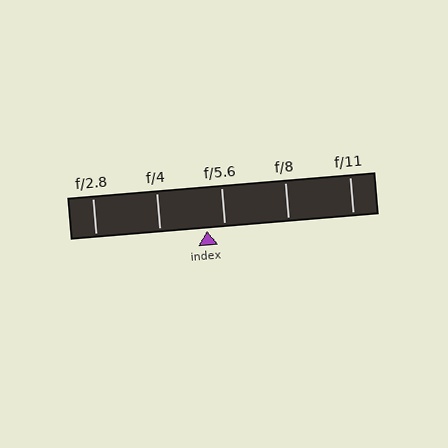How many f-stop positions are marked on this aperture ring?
There are 5 f-stop positions marked.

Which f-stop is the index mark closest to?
The index mark is closest to f/5.6.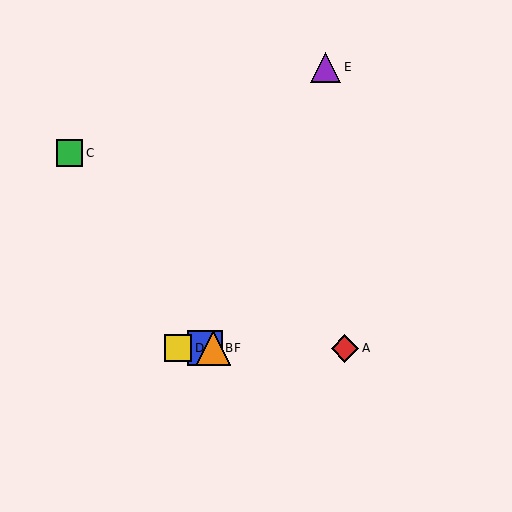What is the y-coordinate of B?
Object B is at y≈348.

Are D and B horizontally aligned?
Yes, both are at y≈348.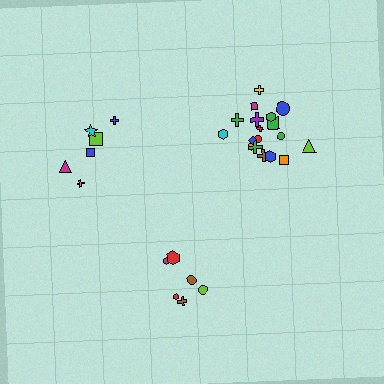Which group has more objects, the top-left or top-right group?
The top-right group.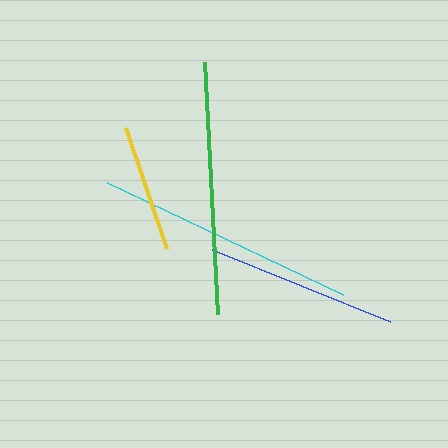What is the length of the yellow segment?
The yellow segment is approximately 128 pixels long.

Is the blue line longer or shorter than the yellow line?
The blue line is longer than the yellow line.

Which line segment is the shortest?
The yellow line is the shortest at approximately 128 pixels.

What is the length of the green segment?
The green segment is approximately 253 pixels long.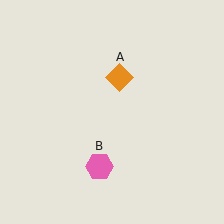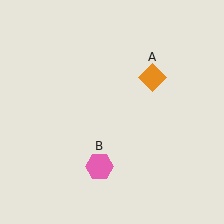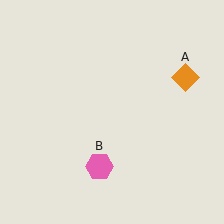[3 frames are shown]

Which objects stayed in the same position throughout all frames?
Pink hexagon (object B) remained stationary.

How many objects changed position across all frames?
1 object changed position: orange diamond (object A).